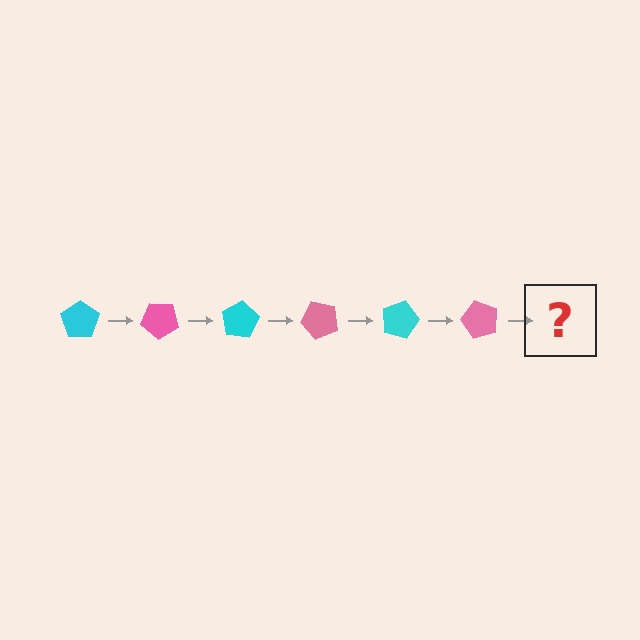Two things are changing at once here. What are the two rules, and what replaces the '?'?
The two rules are that it rotates 40 degrees each step and the color cycles through cyan and pink. The '?' should be a cyan pentagon, rotated 240 degrees from the start.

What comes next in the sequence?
The next element should be a cyan pentagon, rotated 240 degrees from the start.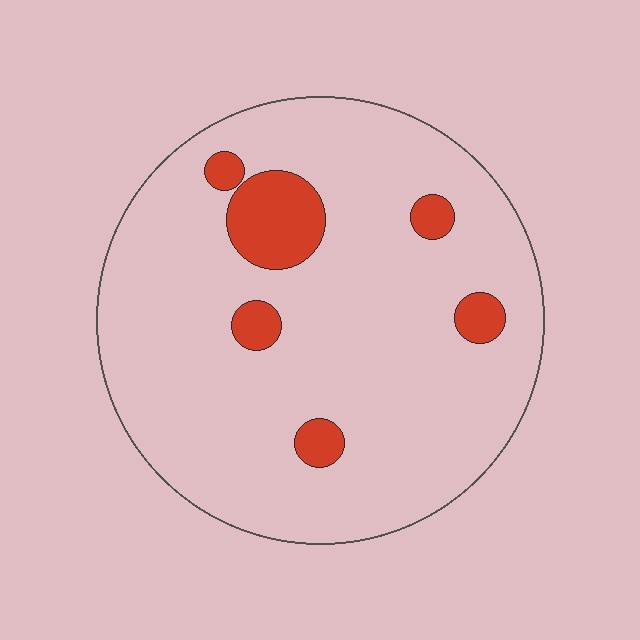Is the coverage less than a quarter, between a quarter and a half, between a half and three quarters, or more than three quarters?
Less than a quarter.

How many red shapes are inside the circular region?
6.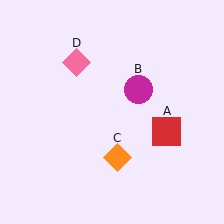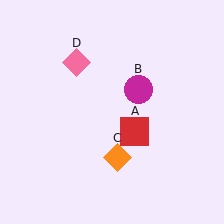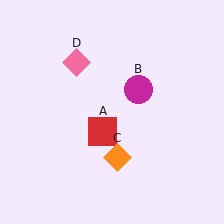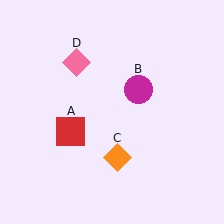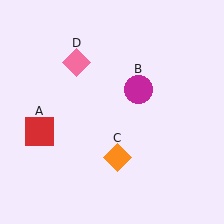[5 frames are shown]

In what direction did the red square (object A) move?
The red square (object A) moved left.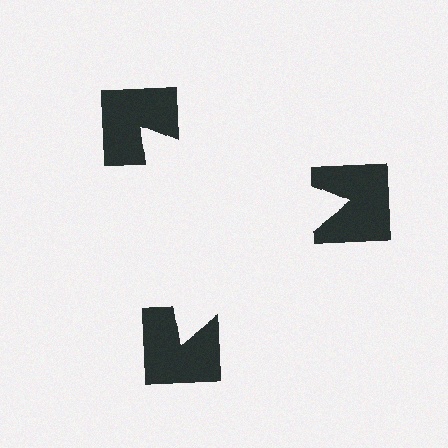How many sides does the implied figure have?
3 sides.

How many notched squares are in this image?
There are 3 — one at each vertex of the illusory triangle.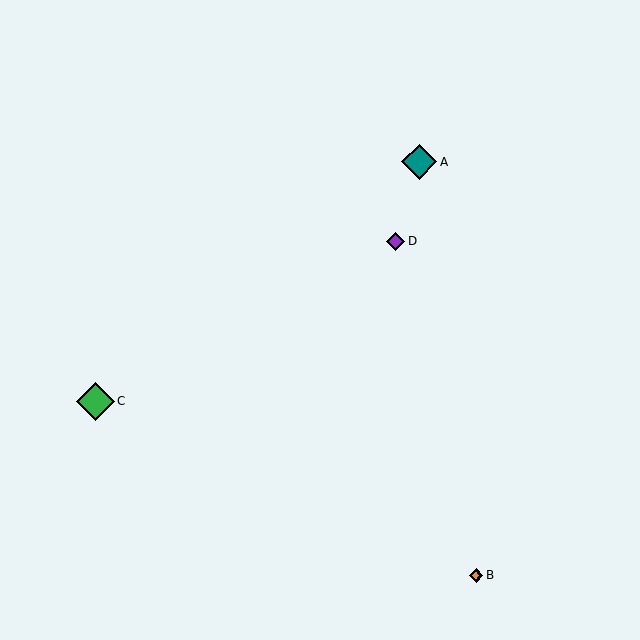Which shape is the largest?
The green diamond (labeled C) is the largest.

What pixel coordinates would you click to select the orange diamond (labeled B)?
Click at (476, 575) to select the orange diamond B.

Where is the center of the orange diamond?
The center of the orange diamond is at (476, 575).